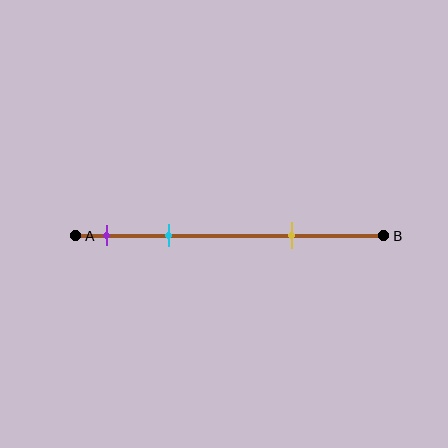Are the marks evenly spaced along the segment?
No, the marks are not evenly spaced.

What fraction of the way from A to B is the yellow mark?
The yellow mark is approximately 70% (0.7) of the way from A to B.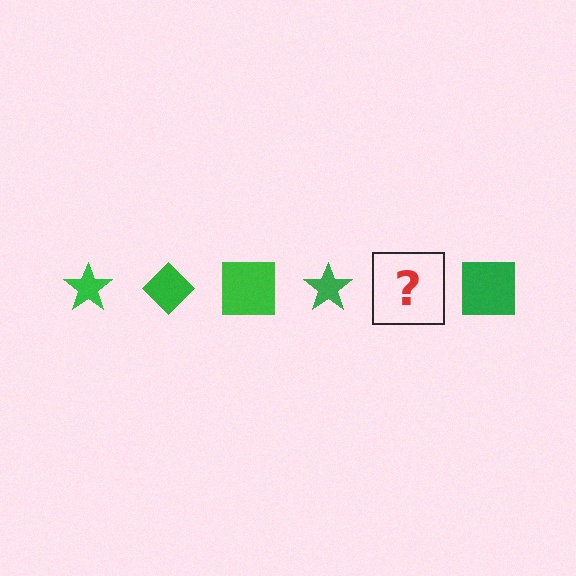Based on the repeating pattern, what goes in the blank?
The blank should be a green diamond.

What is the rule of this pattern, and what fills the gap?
The rule is that the pattern cycles through star, diamond, square shapes in green. The gap should be filled with a green diamond.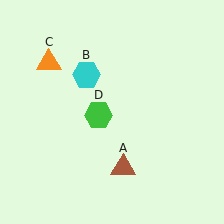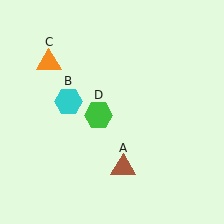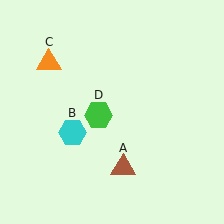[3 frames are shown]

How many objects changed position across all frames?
1 object changed position: cyan hexagon (object B).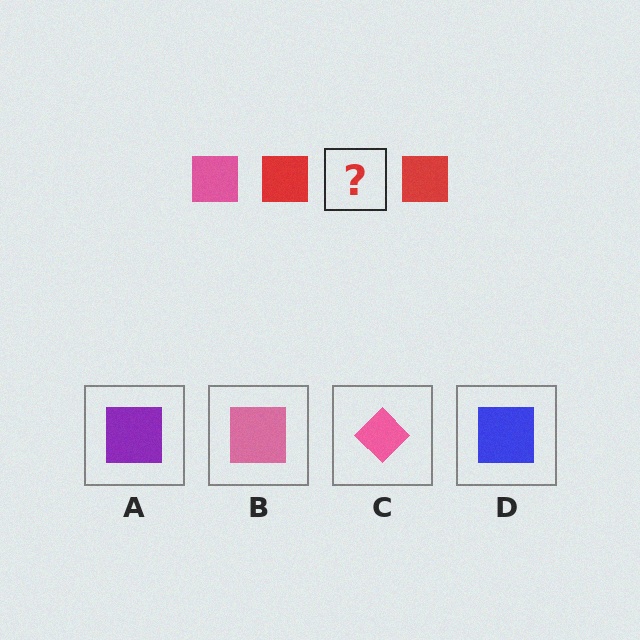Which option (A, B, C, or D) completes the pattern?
B.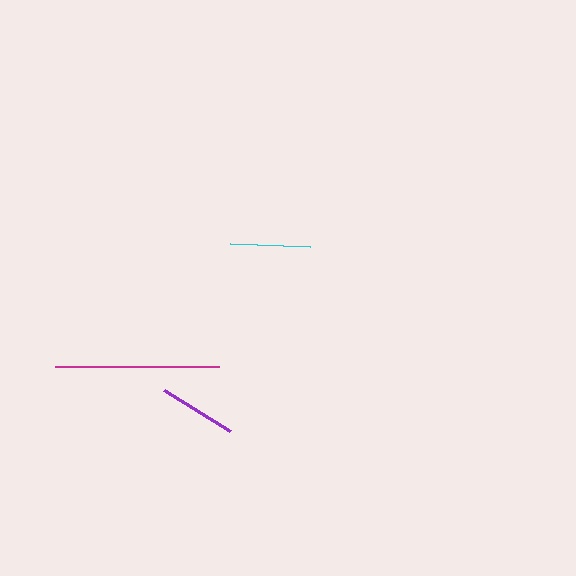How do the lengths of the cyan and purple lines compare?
The cyan and purple lines are approximately the same length.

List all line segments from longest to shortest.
From longest to shortest: magenta, cyan, purple.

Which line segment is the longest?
The magenta line is the longest at approximately 164 pixels.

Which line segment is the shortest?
The purple line is the shortest at approximately 78 pixels.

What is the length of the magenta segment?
The magenta segment is approximately 164 pixels long.